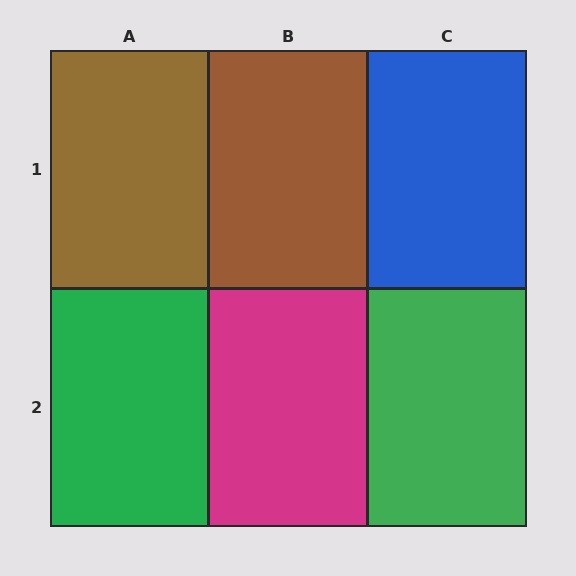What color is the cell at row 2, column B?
Magenta.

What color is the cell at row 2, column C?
Green.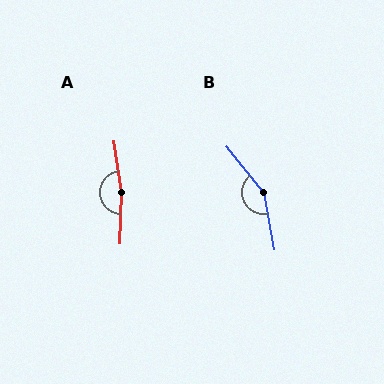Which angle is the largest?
A, at approximately 169 degrees.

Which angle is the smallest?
B, at approximately 152 degrees.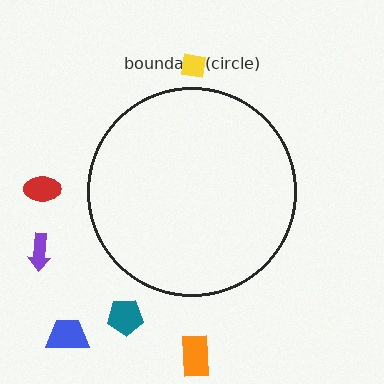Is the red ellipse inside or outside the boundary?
Outside.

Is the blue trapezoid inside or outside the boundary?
Outside.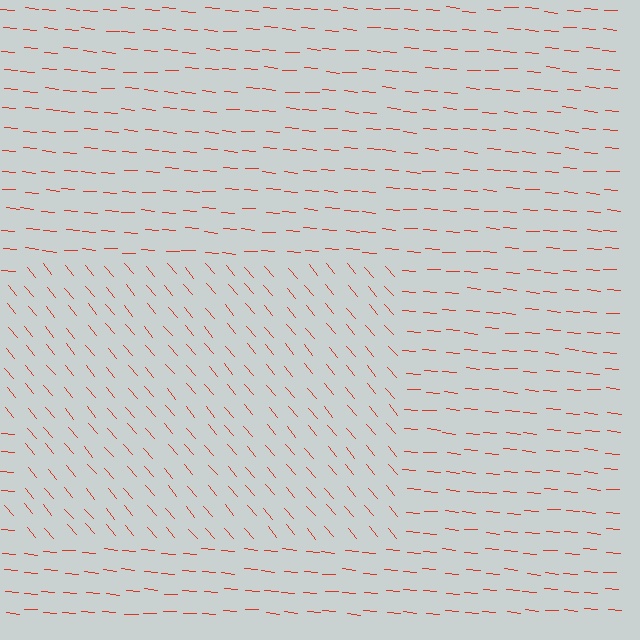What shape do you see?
I see a rectangle.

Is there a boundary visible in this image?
Yes, there is a texture boundary formed by a change in line orientation.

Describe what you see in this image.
The image is filled with small red line segments. A rectangle region in the image has lines oriented differently from the surrounding lines, creating a visible texture boundary.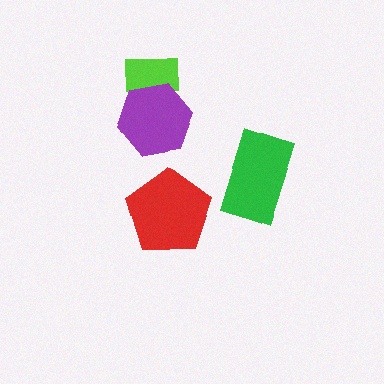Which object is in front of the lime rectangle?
The purple hexagon is in front of the lime rectangle.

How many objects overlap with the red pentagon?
0 objects overlap with the red pentagon.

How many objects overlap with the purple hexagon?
1 object overlaps with the purple hexagon.